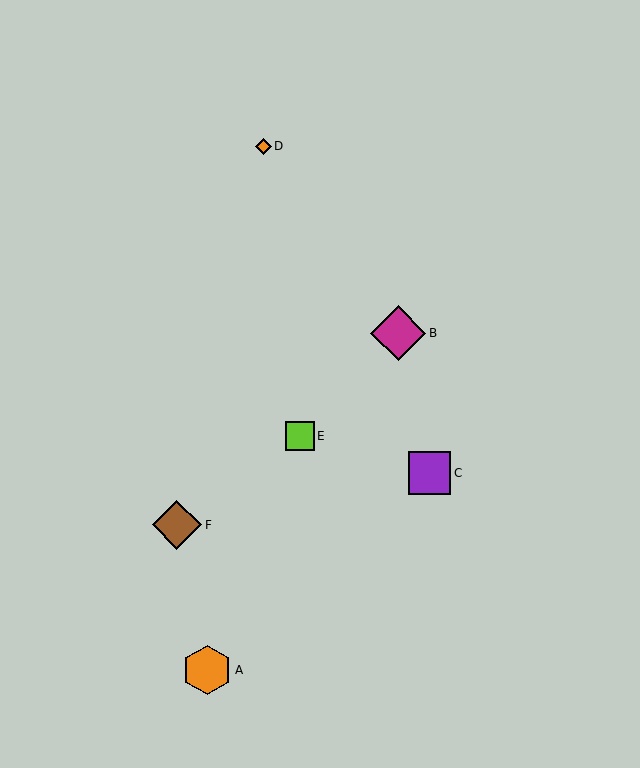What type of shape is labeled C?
Shape C is a purple square.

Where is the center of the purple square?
The center of the purple square is at (430, 473).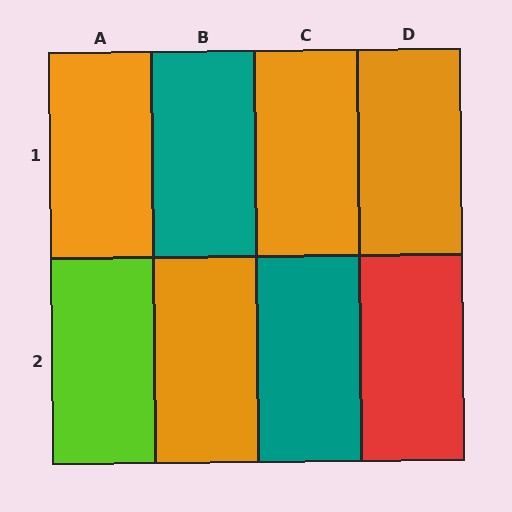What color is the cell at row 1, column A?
Orange.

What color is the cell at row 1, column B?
Teal.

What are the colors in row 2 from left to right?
Lime, orange, teal, red.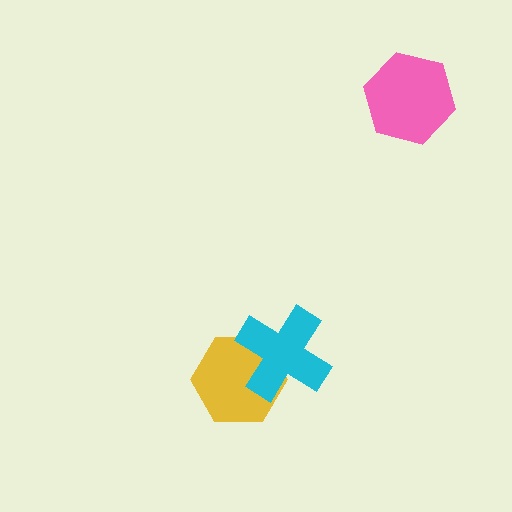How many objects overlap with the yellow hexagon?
1 object overlaps with the yellow hexagon.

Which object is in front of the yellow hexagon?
The cyan cross is in front of the yellow hexagon.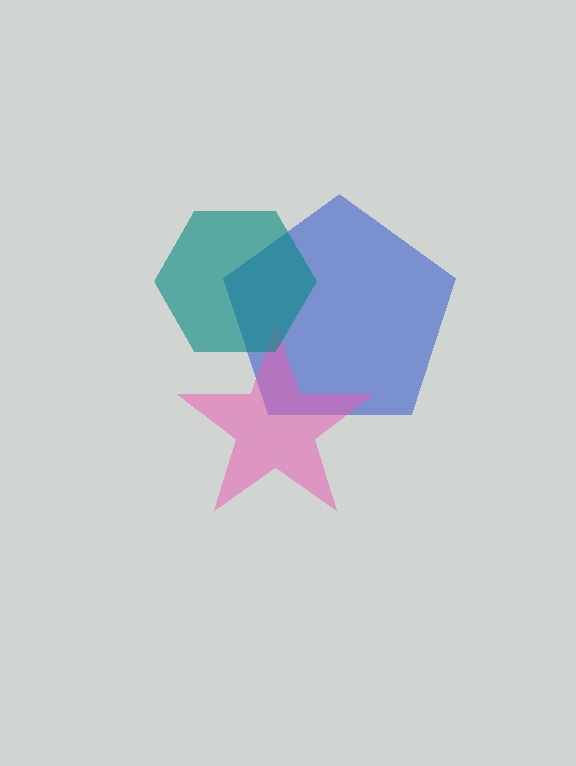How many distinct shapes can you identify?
There are 3 distinct shapes: a blue pentagon, a pink star, a teal hexagon.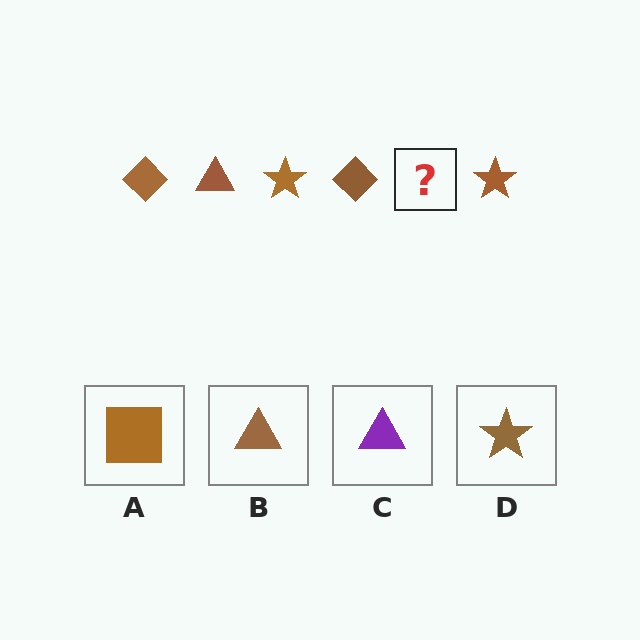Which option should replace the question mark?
Option B.